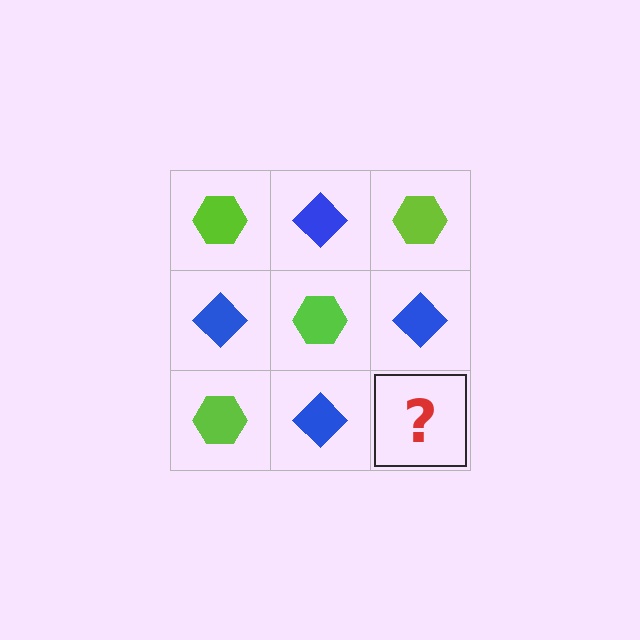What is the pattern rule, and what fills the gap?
The rule is that it alternates lime hexagon and blue diamond in a checkerboard pattern. The gap should be filled with a lime hexagon.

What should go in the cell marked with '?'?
The missing cell should contain a lime hexagon.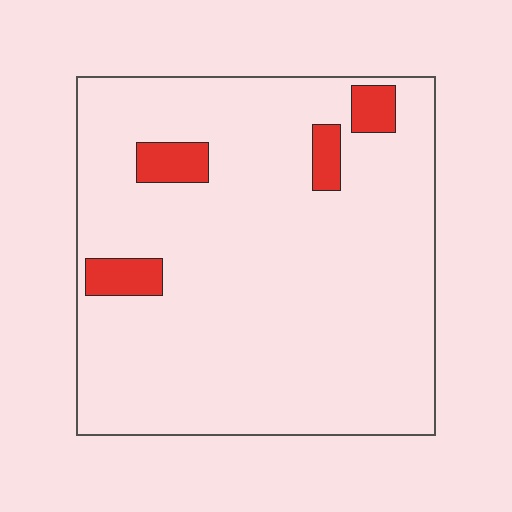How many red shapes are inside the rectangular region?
4.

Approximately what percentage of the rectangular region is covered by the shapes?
Approximately 10%.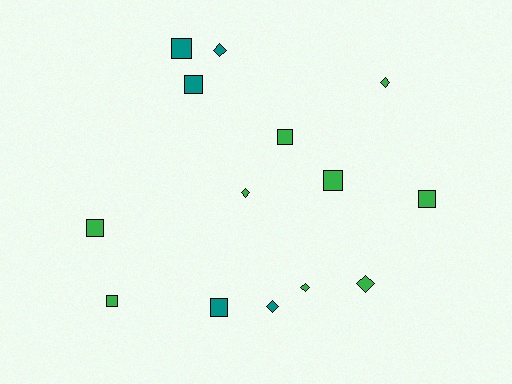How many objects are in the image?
There are 14 objects.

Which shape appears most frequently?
Square, with 8 objects.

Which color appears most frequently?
Green, with 9 objects.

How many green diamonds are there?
There are 4 green diamonds.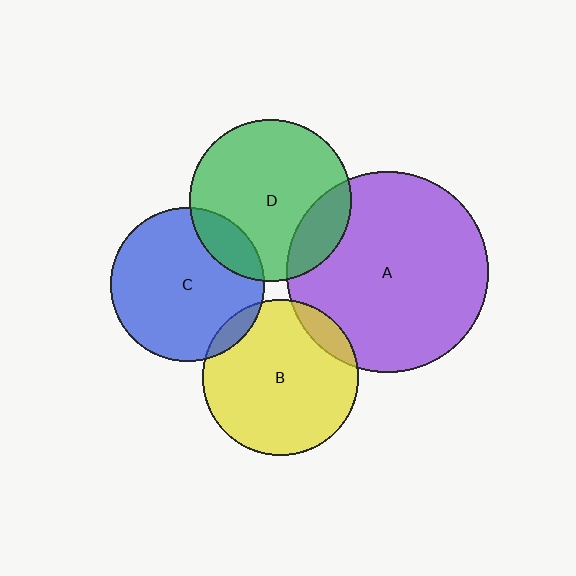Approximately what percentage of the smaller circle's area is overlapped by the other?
Approximately 15%.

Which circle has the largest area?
Circle A (purple).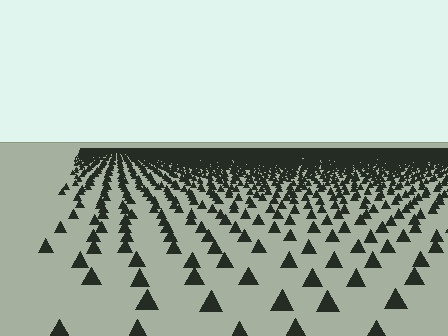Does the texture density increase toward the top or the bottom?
Density increases toward the top.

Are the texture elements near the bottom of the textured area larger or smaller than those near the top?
Larger. Near the bottom, elements are closer to the viewer and appear at a bigger on-screen size.